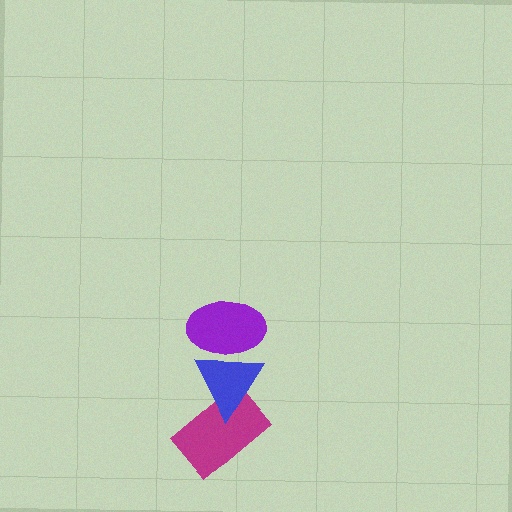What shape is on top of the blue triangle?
The purple ellipse is on top of the blue triangle.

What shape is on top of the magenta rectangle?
The blue triangle is on top of the magenta rectangle.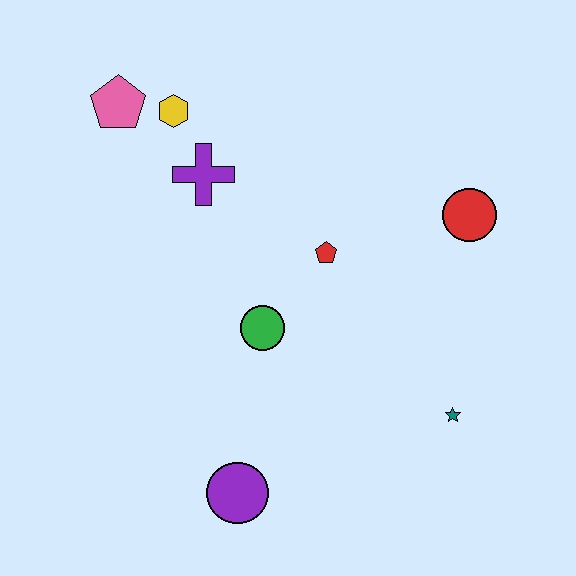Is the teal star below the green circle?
Yes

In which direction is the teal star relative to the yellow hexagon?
The teal star is below the yellow hexagon.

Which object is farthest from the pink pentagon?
The teal star is farthest from the pink pentagon.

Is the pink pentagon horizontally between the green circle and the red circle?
No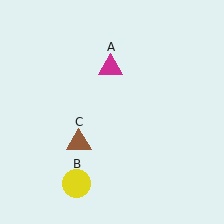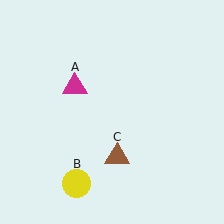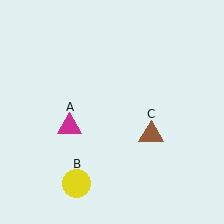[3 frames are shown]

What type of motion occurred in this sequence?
The magenta triangle (object A), brown triangle (object C) rotated counterclockwise around the center of the scene.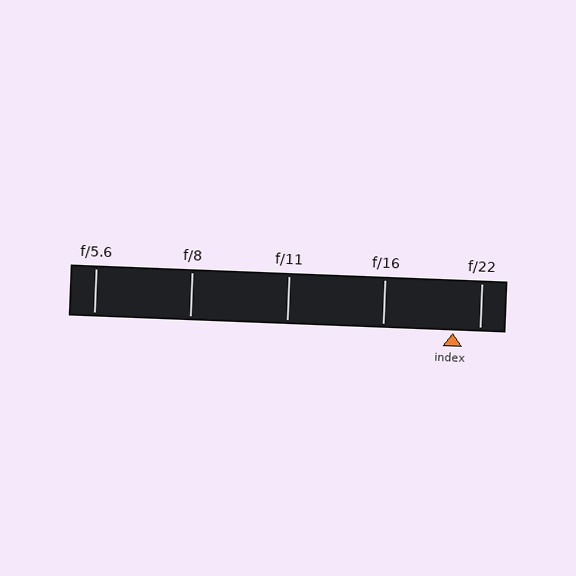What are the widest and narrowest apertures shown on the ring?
The widest aperture shown is f/5.6 and the narrowest is f/22.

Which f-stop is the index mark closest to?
The index mark is closest to f/22.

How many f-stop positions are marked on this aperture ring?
There are 5 f-stop positions marked.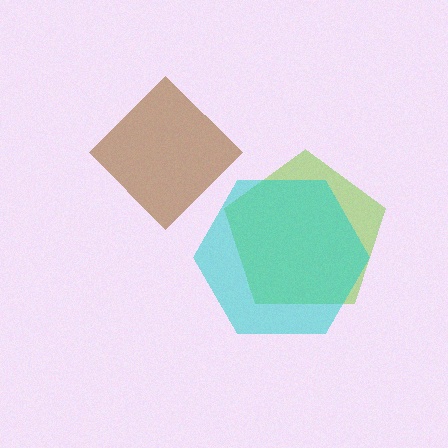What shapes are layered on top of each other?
The layered shapes are: a brown diamond, a lime pentagon, a cyan hexagon.